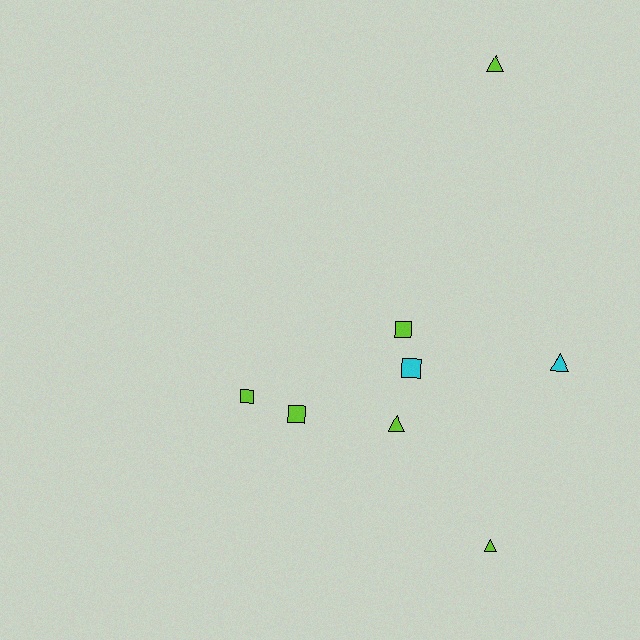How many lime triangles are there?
There are 3 lime triangles.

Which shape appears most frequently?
Triangle, with 4 objects.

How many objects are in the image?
There are 8 objects.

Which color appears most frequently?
Lime, with 6 objects.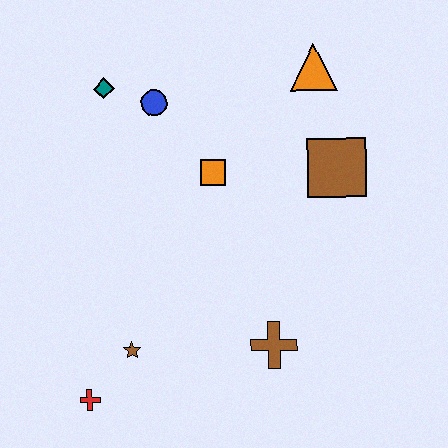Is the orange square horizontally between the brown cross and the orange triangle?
No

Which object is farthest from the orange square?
The red cross is farthest from the orange square.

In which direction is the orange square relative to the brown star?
The orange square is above the brown star.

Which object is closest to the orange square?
The blue circle is closest to the orange square.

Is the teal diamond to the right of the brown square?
No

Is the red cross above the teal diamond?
No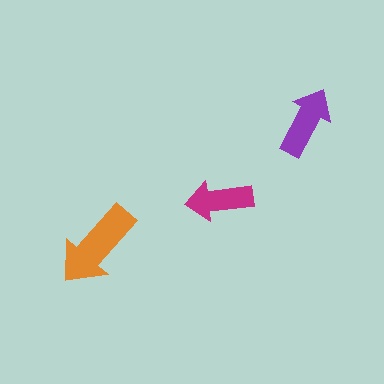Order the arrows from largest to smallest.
the orange one, the purple one, the magenta one.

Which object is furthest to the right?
The purple arrow is rightmost.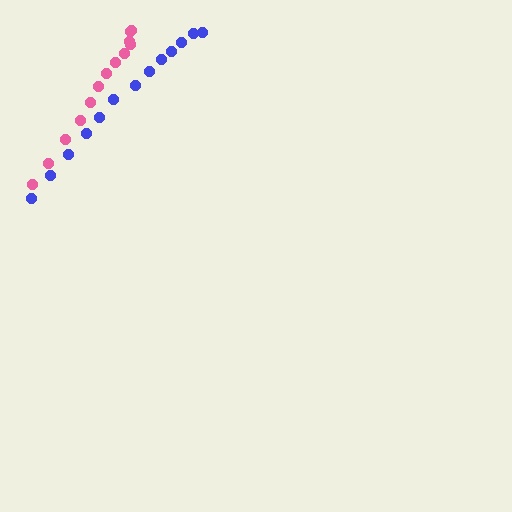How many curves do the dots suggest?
There are 2 distinct paths.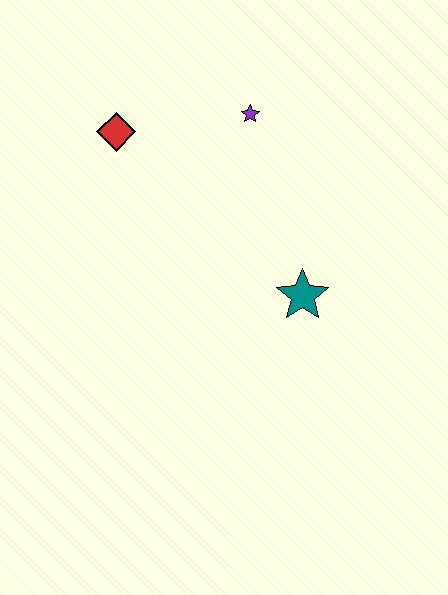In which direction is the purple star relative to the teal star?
The purple star is above the teal star.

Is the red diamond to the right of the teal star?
No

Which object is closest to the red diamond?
The purple star is closest to the red diamond.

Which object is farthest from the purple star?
The teal star is farthest from the purple star.